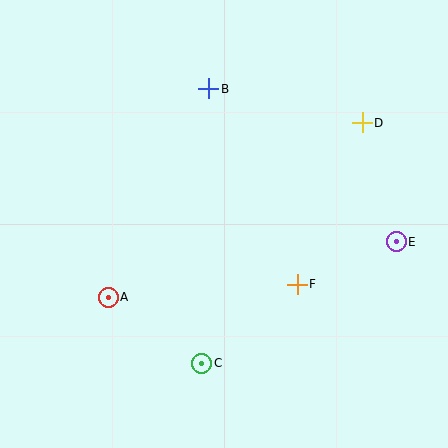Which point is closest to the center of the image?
Point F at (297, 284) is closest to the center.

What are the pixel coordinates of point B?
Point B is at (209, 89).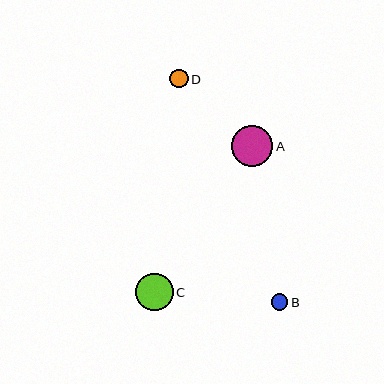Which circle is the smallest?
Circle B is the smallest with a size of approximately 17 pixels.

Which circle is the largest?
Circle A is the largest with a size of approximately 42 pixels.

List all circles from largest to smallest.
From largest to smallest: A, C, D, B.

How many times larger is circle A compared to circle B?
Circle A is approximately 2.5 times the size of circle B.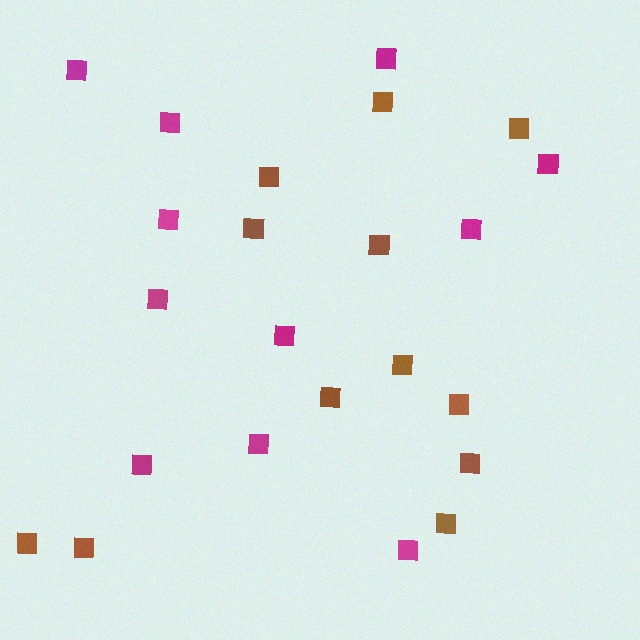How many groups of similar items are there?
There are 2 groups: one group of magenta squares (11) and one group of brown squares (12).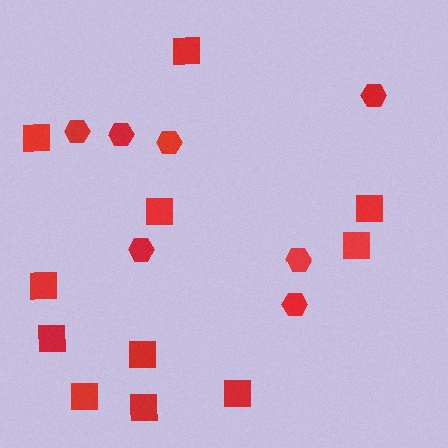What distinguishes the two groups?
There are 2 groups: one group of hexagons (7) and one group of squares (11).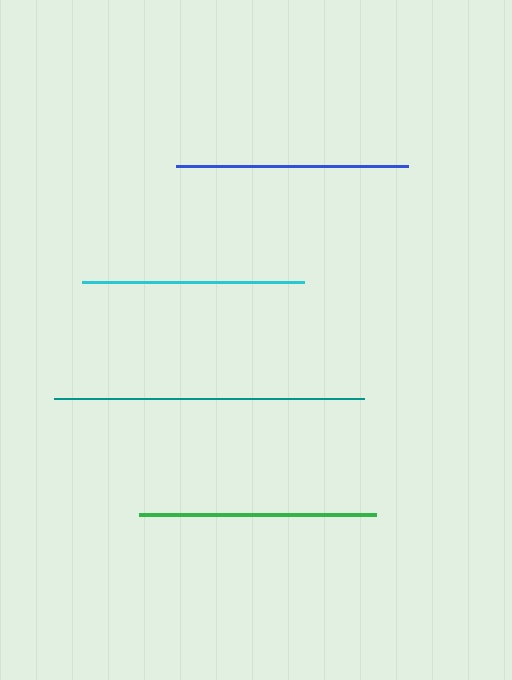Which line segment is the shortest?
The cyan line is the shortest at approximately 221 pixels.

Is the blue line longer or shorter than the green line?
The green line is longer than the blue line.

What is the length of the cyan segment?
The cyan segment is approximately 221 pixels long.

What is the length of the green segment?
The green segment is approximately 237 pixels long.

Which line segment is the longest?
The teal line is the longest at approximately 310 pixels.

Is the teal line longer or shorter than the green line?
The teal line is longer than the green line.